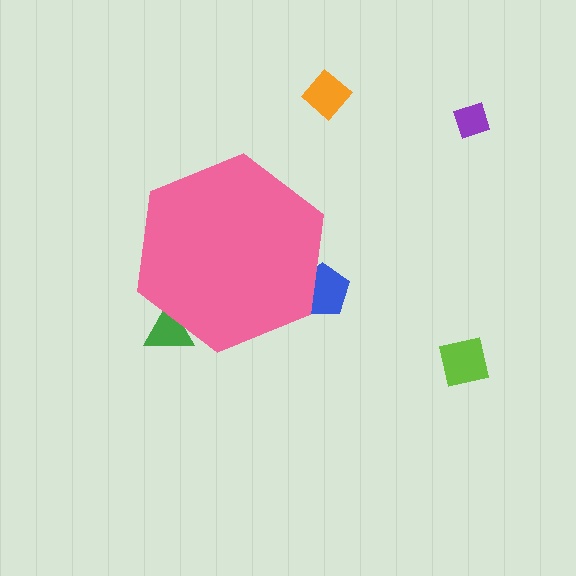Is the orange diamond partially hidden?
No, the orange diamond is fully visible.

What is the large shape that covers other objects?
A pink hexagon.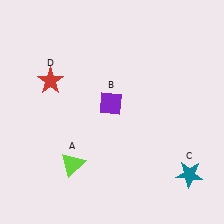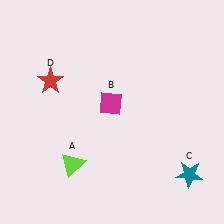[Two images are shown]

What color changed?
The diamond (B) changed from purple in Image 1 to magenta in Image 2.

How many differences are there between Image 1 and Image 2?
There is 1 difference between the two images.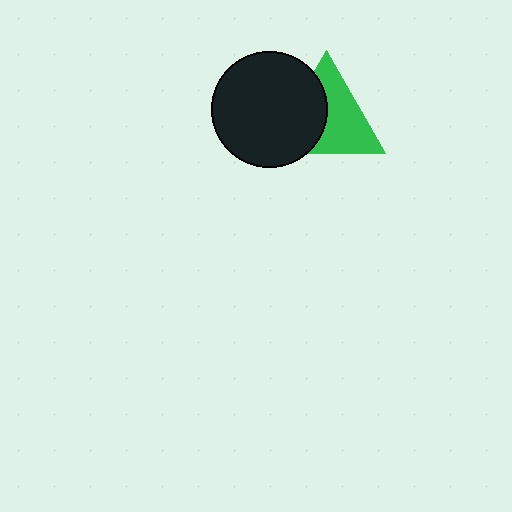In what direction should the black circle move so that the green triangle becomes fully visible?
The black circle should move left. That is the shortest direction to clear the overlap and leave the green triangle fully visible.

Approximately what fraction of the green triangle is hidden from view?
Roughly 43% of the green triangle is hidden behind the black circle.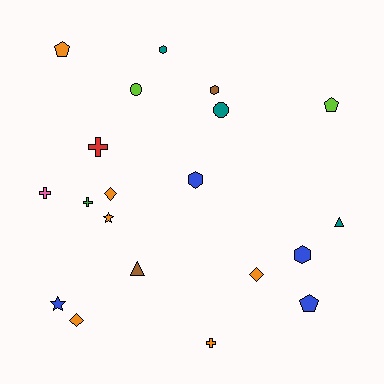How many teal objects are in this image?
There are 3 teal objects.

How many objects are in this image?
There are 20 objects.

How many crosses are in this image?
There are 4 crosses.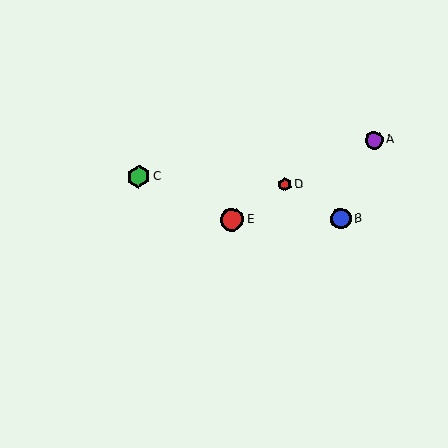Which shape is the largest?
The red circle (labeled E) is the largest.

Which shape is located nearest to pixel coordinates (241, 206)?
The red circle (labeled E) at (232, 219) is nearest to that location.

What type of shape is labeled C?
Shape C is a green hexagon.